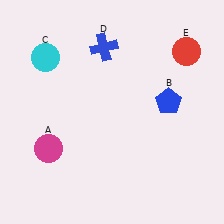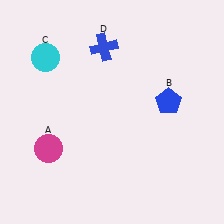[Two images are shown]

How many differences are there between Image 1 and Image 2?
There is 1 difference between the two images.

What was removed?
The red circle (E) was removed in Image 2.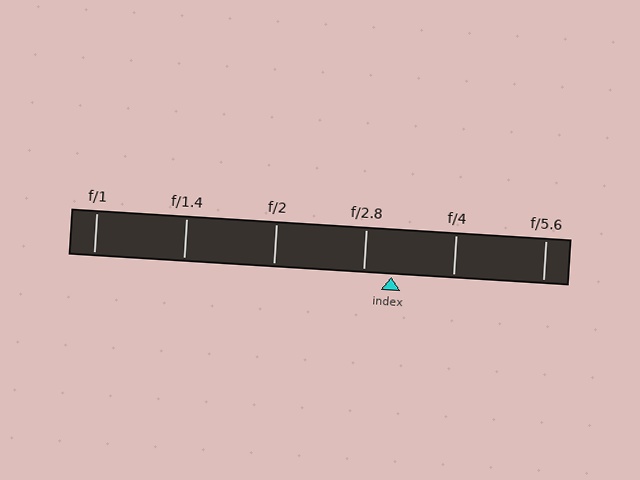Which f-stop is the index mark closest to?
The index mark is closest to f/2.8.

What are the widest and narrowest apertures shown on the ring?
The widest aperture shown is f/1 and the narrowest is f/5.6.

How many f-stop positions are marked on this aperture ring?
There are 6 f-stop positions marked.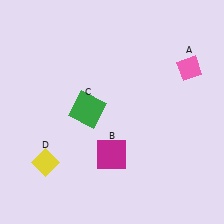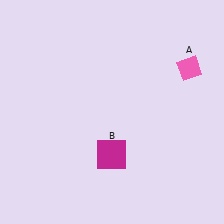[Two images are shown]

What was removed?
The green square (C), the yellow diamond (D) were removed in Image 2.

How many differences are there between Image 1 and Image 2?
There are 2 differences between the two images.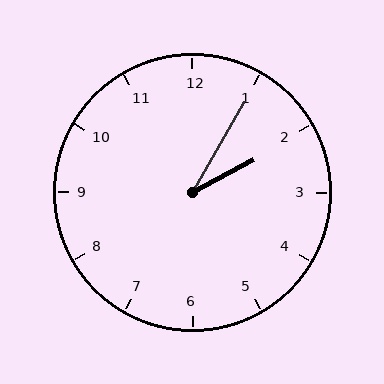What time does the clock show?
2:05.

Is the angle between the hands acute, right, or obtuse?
It is acute.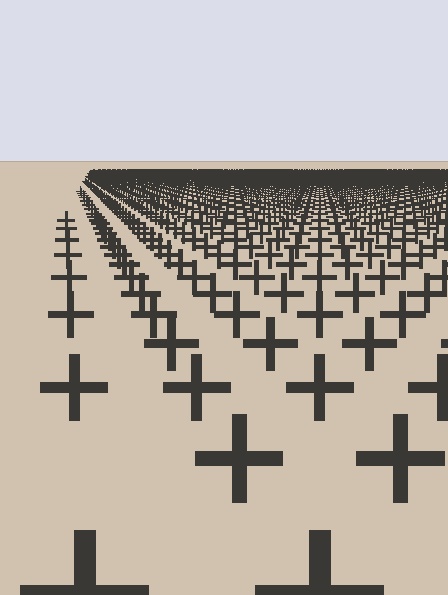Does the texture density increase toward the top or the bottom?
Density increases toward the top.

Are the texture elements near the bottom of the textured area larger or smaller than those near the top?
Larger. Near the bottom, elements are closer to the viewer and appear at a bigger on-screen size.